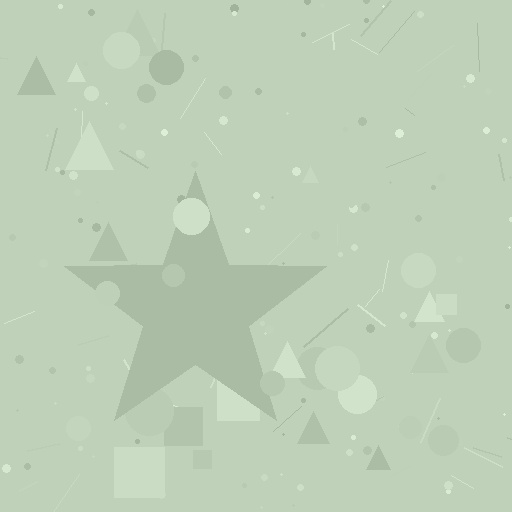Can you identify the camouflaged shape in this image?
The camouflaged shape is a star.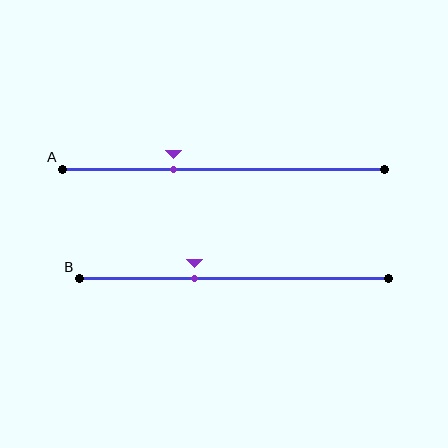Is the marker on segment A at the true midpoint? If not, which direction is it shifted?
No, the marker on segment A is shifted to the left by about 15% of the segment length.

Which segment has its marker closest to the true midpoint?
Segment B has its marker closest to the true midpoint.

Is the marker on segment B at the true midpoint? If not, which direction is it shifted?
No, the marker on segment B is shifted to the left by about 13% of the segment length.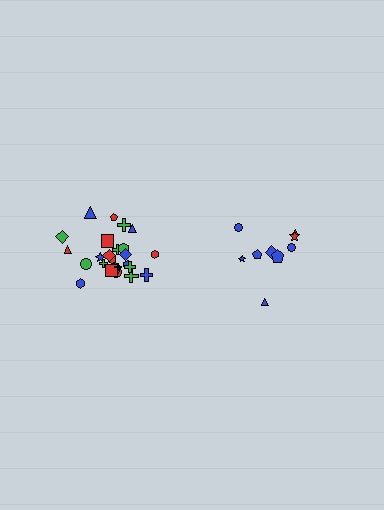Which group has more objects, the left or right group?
The left group.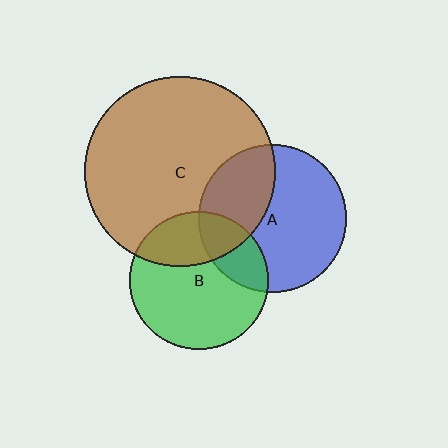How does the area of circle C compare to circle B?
Approximately 1.9 times.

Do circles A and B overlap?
Yes.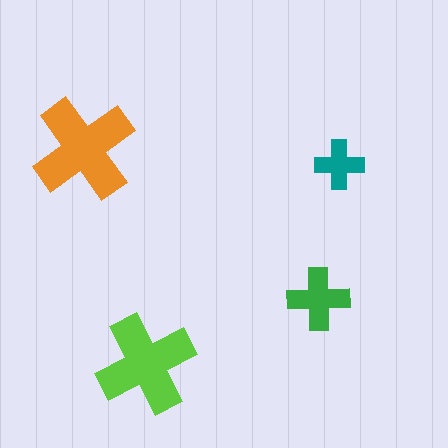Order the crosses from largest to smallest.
the orange one, the lime one, the green one, the teal one.